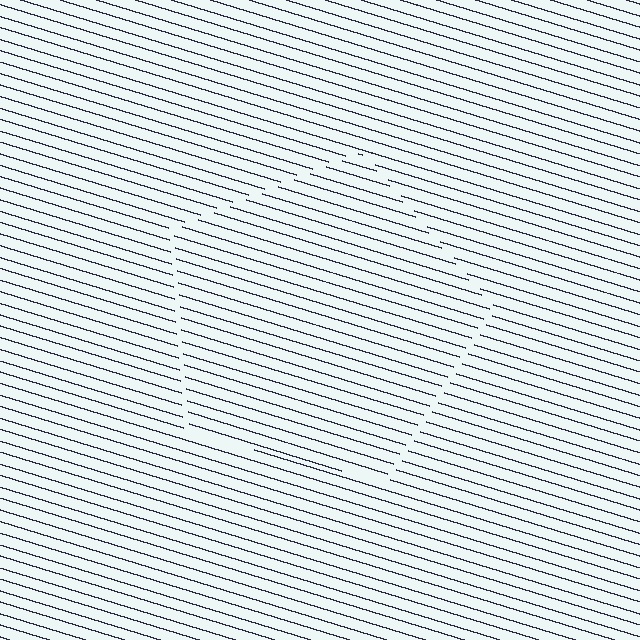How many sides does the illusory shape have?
5 sides — the line-ends trace a pentagon.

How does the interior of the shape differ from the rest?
The interior of the shape contains the same grating, shifted by half a period — the contour is defined by the phase discontinuity where line-ends from the inner and outer gratings abut.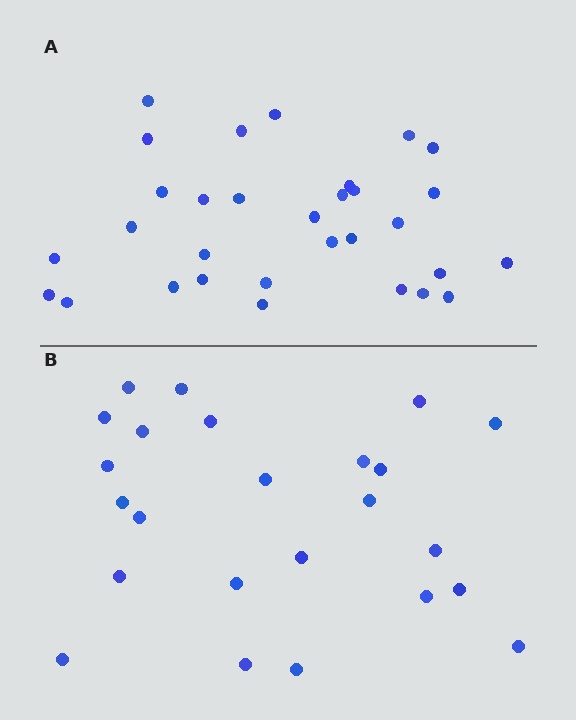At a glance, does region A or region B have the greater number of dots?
Region A (the top region) has more dots.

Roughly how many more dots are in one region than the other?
Region A has roughly 8 or so more dots than region B.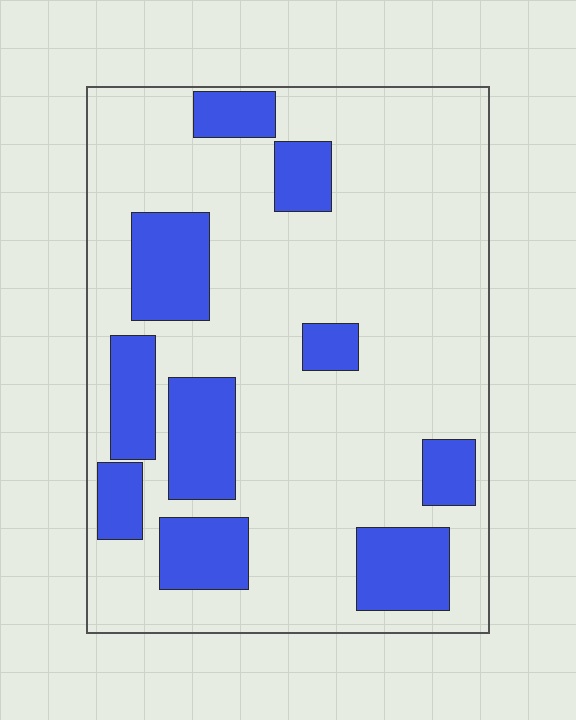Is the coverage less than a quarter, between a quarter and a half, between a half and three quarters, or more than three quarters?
Less than a quarter.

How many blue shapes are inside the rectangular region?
10.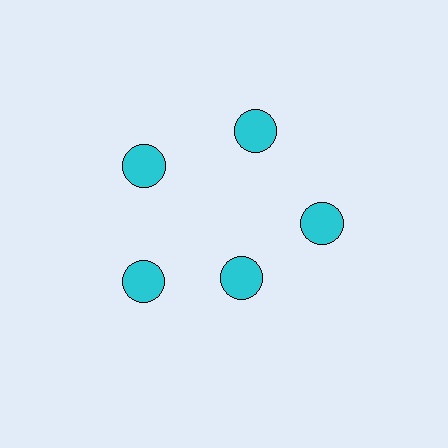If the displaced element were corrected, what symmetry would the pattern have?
It would have 5-fold rotational symmetry — the pattern would map onto itself every 72 degrees.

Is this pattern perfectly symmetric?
No. The 5 cyan circles are arranged in a ring, but one element near the 5 o'clock position is pulled inward toward the center, breaking the 5-fold rotational symmetry.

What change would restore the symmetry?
The symmetry would be restored by moving it outward, back onto the ring so that all 5 circles sit at equal angles and equal distance from the center.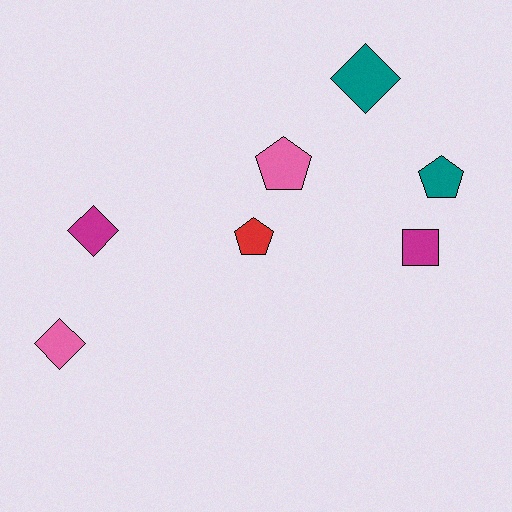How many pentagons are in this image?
There are 3 pentagons.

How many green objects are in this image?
There are no green objects.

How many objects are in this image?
There are 7 objects.